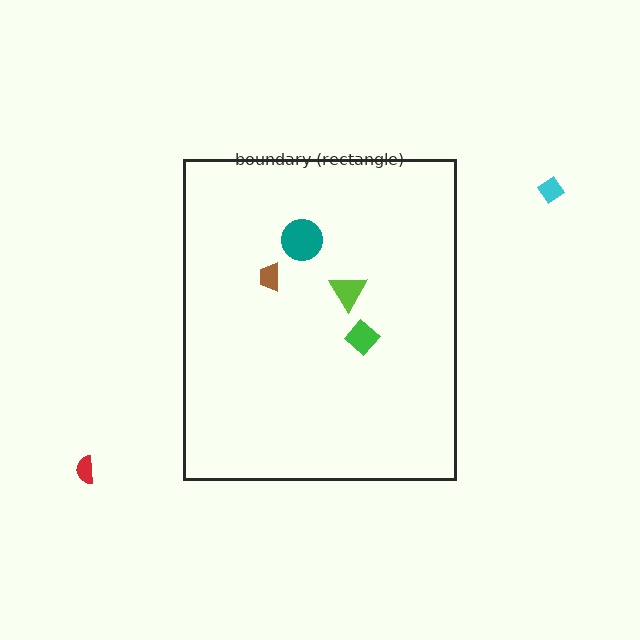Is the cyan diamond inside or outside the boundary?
Outside.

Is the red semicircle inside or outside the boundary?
Outside.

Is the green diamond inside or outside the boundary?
Inside.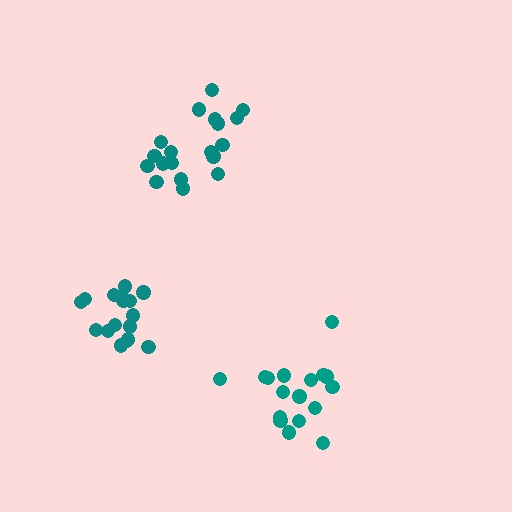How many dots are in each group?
Group 1: 19 dots, Group 2: 17 dots, Group 3: 17 dots (53 total).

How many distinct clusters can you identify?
There are 3 distinct clusters.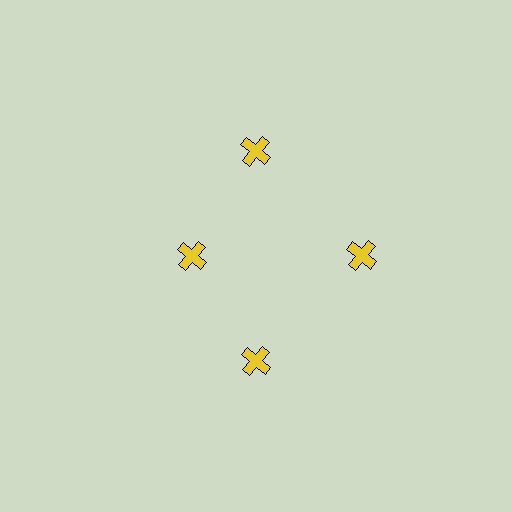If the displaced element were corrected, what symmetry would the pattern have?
It would have 4-fold rotational symmetry — the pattern would map onto itself every 90 degrees.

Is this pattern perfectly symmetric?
No. The 4 yellow crosses are arranged in a ring, but one element near the 9 o'clock position is pulled inward toward the center, breaking the 4-fold rotational symmetry.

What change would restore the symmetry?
The symmetry would be restored by moving it outward, back onto the ring so that all 4 crosses sit at equal angles and equal distance from the center.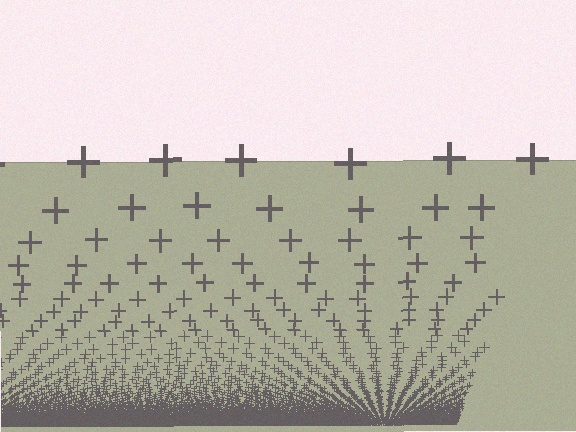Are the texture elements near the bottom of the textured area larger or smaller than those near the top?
Smaller. The gradient is inverted — elements near the bottom are smaller and denser.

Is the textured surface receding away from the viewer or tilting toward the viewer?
The surface appears to tilt toward the viewer. Texture elements get larger and sparser toward the top.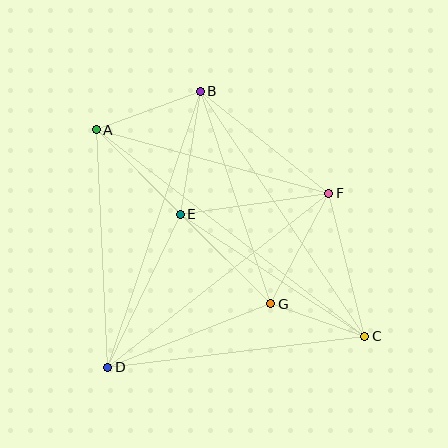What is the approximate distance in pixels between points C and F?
The distance between C and F is approximately 148 pixels.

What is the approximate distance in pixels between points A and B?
The distance between A and B is approximately 111 pixels.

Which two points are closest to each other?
Points C and G are closest to each other.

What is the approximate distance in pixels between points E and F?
The distance between E and F is approximately 150 pixels.